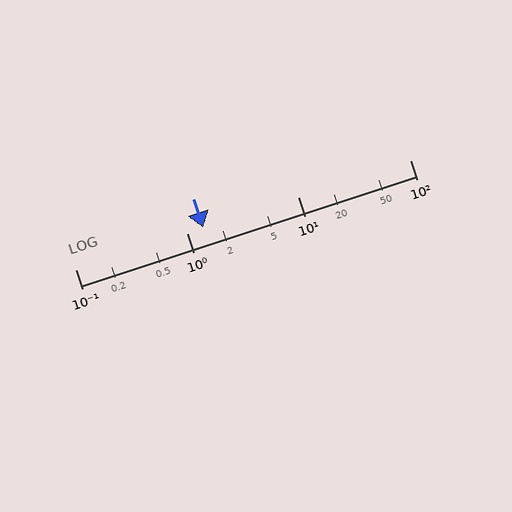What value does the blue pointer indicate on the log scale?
The pointer indicates approximately 1.4.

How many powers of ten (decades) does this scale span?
The scale spans 3 decades, from 0.1 to 100.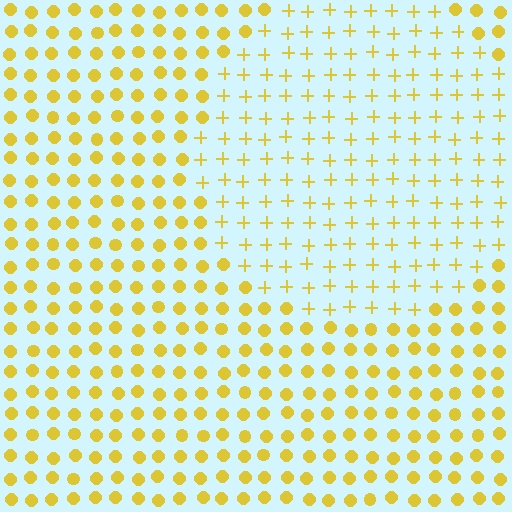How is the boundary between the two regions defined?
The boundary is defined by a change in element shape: plus signs inside vs. circles outside. All elements share the same color and spacing.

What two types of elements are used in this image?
The image uses plus signs inside the circle region and circles outside it.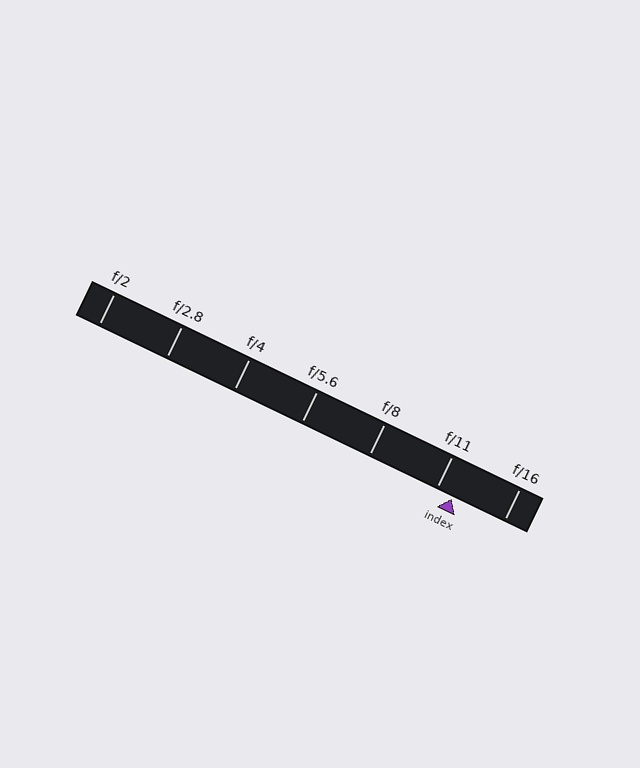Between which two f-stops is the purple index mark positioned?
The index mark is between f/11 and f/16.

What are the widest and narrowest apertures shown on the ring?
The widest aperture shown is f/2 and the narrowest is f/16.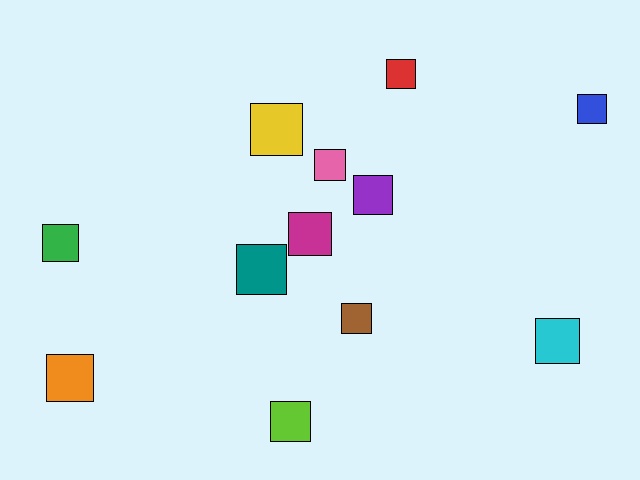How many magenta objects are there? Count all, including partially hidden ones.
There is 1 magenta object.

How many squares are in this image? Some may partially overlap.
There are 12 squares.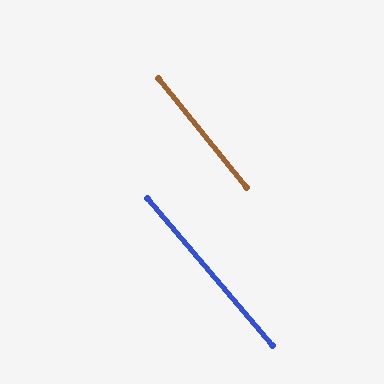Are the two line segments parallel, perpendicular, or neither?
Parallel — their directions differ by only 1.8°.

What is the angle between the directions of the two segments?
Approximately 2 degrees.